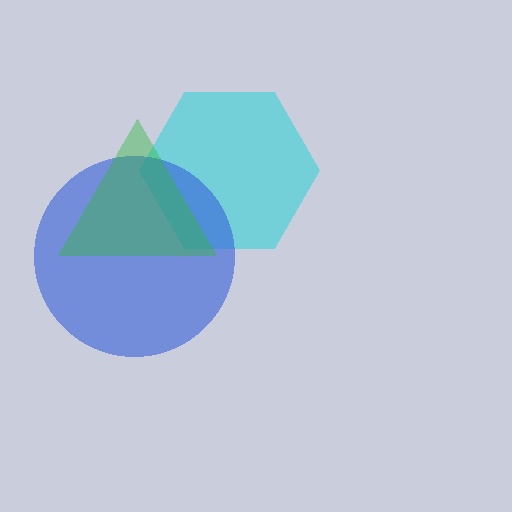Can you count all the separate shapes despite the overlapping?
Yes, there are 3 separate shapes.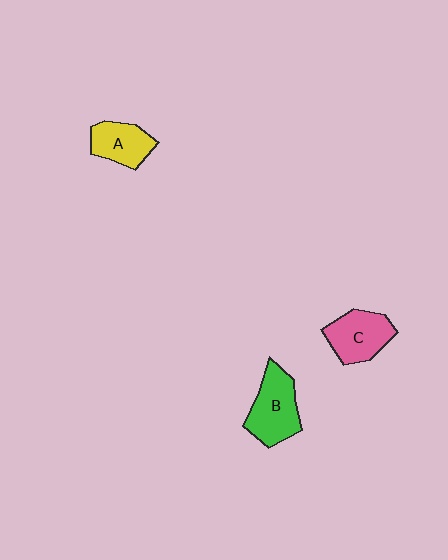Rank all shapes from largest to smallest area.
From largest to smallest: B (green), C (pink), A (yellow).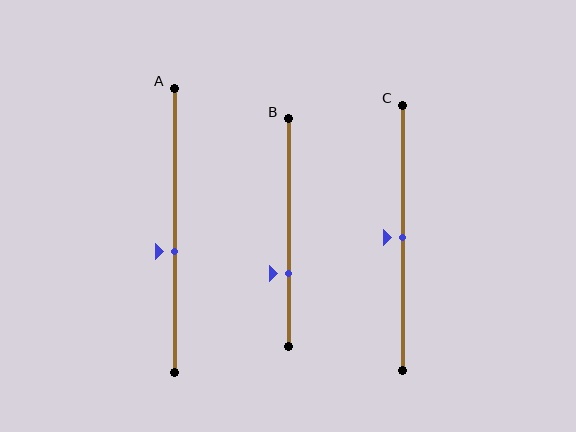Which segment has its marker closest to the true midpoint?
Segment C has its marker closest to the true midpoint.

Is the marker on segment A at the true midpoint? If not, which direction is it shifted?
No, the marker on segment A is shifted downward by about 7% of the segment length.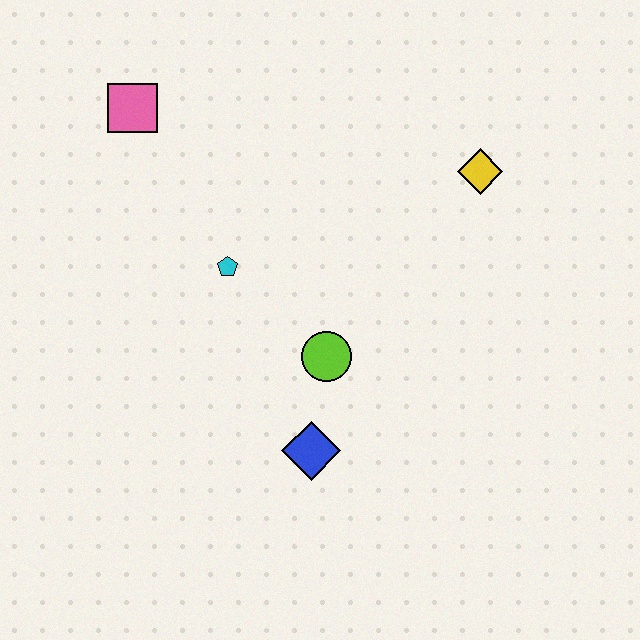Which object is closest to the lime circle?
The blue diamond is closest to the lime circle.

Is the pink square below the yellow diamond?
No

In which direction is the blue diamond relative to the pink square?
The blue diamond is below the pink square.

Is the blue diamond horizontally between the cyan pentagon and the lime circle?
Yes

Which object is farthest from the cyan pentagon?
The yellow diamond is farthest from the cyan pentagon.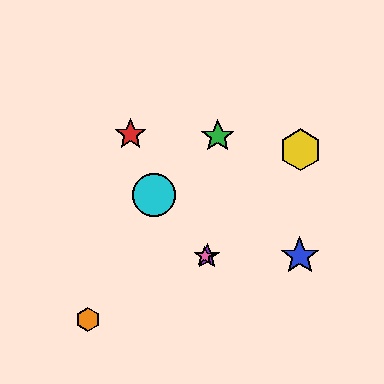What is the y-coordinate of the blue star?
The blue star is at y≈256.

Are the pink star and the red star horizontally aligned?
No, the pink star is at y≈256 and the red star is at y≈135.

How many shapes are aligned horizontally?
3 shapes (the blue star, the purple star, the pink star) are aligned horizontally.